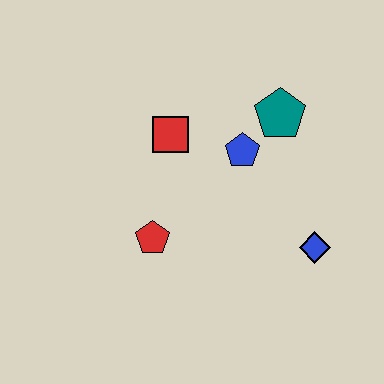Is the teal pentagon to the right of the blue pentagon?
Yes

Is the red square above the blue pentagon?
Yes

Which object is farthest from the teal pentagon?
The red pentagon is farthest from the teal pentagon.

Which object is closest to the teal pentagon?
The blue pentagon is closest to the teal pentagon.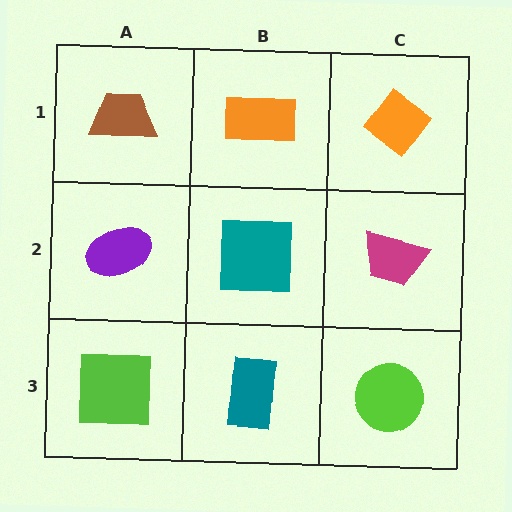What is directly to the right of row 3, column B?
A lime circle.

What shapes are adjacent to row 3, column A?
A purple ellipse (row 2, column A), a teal rectangle (row 3, column B).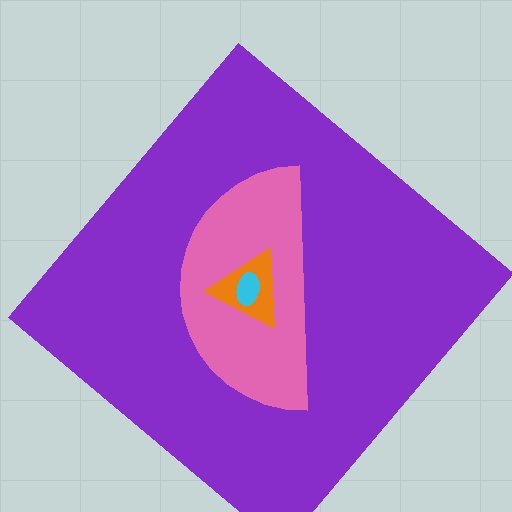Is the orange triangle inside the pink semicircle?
Yes.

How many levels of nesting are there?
4.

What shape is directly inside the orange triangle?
The cyan ellipse.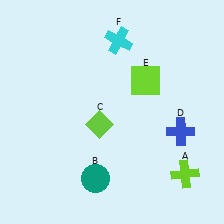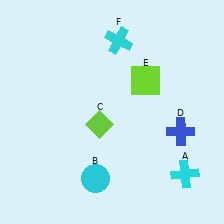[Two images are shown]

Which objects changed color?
A changed from lime to cyan. B changed from teal to cyan.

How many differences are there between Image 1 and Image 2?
There are 2 differences between the two images.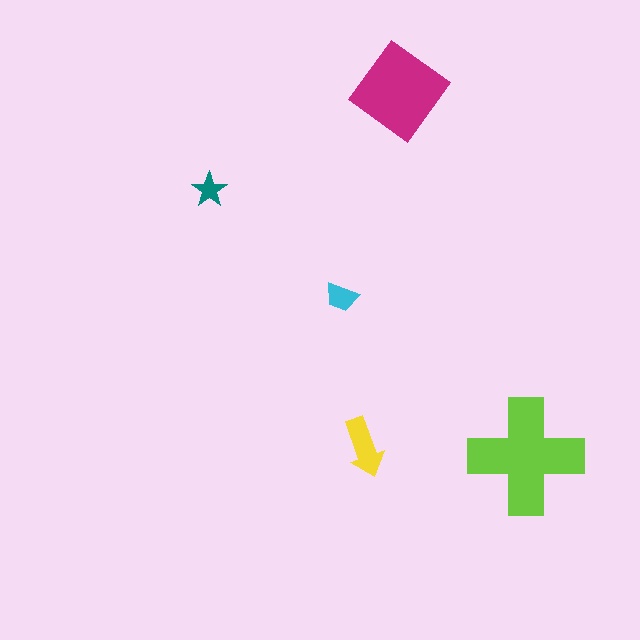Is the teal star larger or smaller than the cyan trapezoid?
Smaller.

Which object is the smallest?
The teal star.